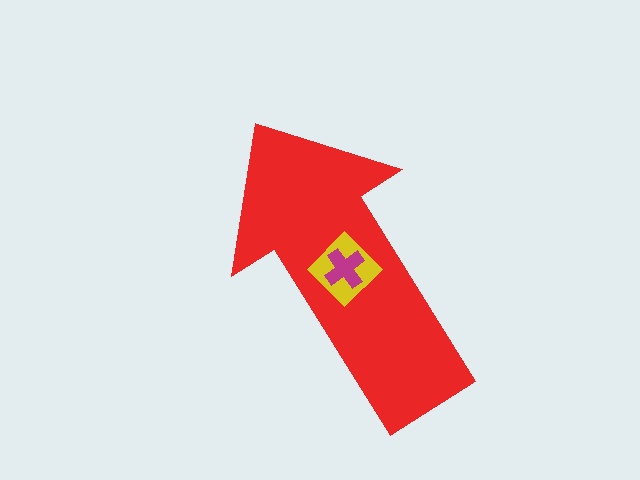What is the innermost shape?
The magenta cross.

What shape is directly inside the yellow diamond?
The magenta cross.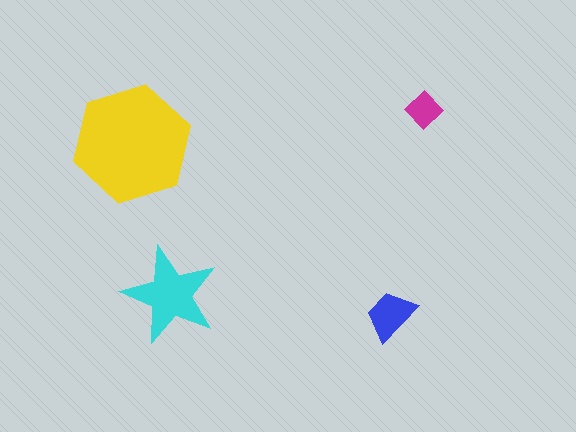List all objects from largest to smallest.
The yellow hexagon, the cyan star, the blue trapezoid, the magenta diamond.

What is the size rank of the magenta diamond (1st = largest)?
4th.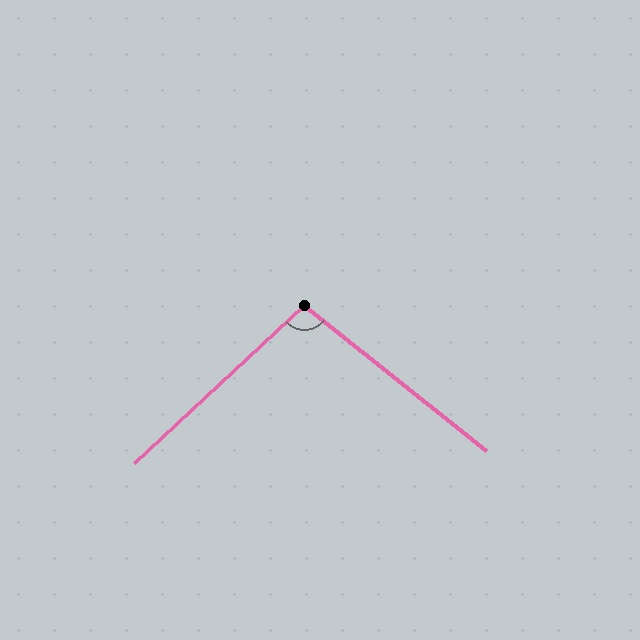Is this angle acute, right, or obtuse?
It is obtuse.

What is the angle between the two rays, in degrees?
Approximately 99 degrees.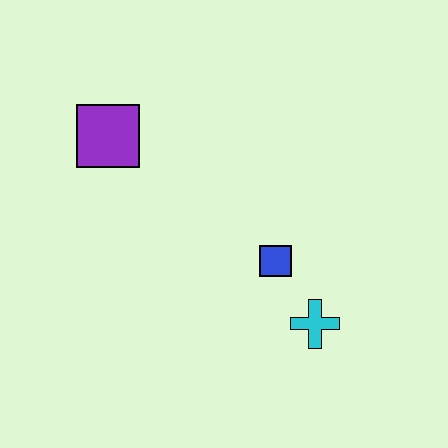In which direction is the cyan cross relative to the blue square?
The cyan cross is below the blue square.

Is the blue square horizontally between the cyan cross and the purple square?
Yes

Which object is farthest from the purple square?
The cyan cross is farthest from the purple square.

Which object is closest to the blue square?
The cyan cross is closest to the blue square.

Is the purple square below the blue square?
No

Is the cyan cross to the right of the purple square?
Yes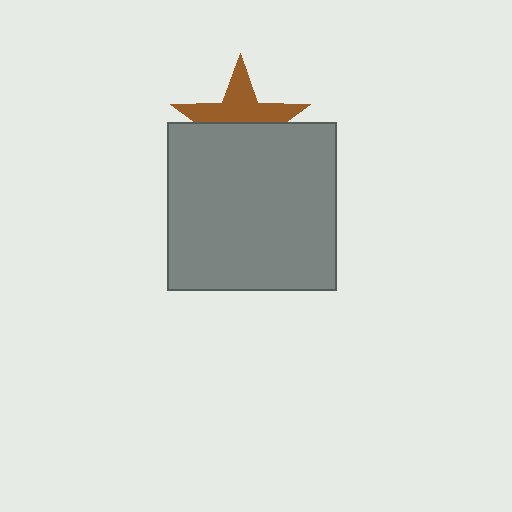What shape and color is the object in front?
The object in front is a gray square.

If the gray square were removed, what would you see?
You would see the complete brown star.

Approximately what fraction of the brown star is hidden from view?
Roughly 53% of the brown star is hidden behind the gray square.